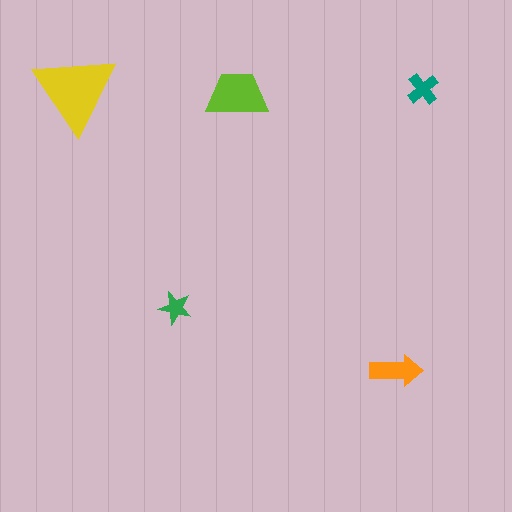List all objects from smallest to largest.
The green star, the teal cross, the orange arrow, the lime trapezoid, the yellow triangle.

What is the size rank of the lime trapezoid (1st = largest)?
2nd.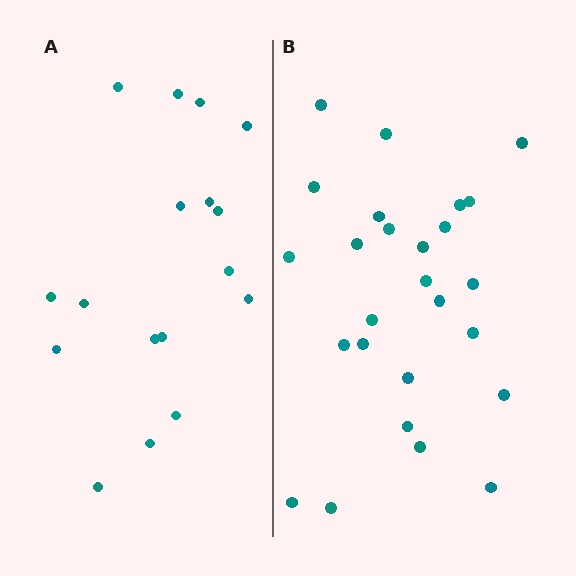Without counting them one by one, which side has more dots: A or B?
Region B (the right region) has more dots.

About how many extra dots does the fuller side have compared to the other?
Region B has roughly 8 or so more dots than region A.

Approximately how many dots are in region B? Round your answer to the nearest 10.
About 30 dots. (The exact count is 26, which rounds to 30.)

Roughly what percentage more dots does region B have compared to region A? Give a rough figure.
About 55% more.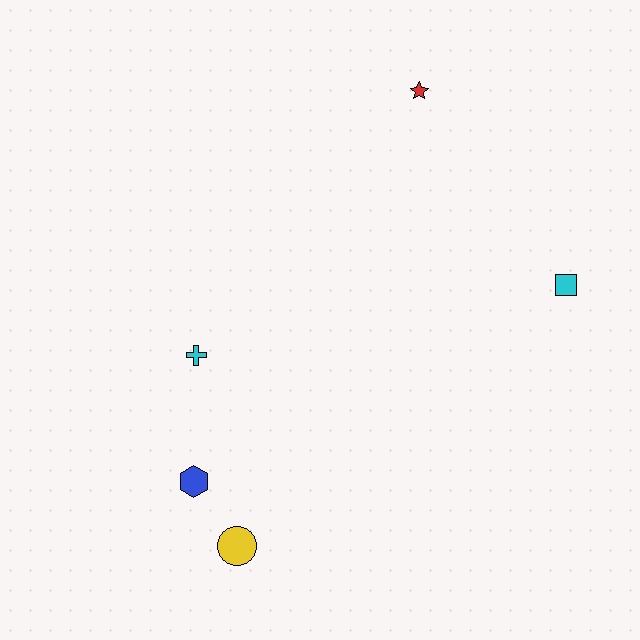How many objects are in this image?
There are 5 objects.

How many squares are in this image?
There is 1 square.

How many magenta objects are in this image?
There are no magenta objects.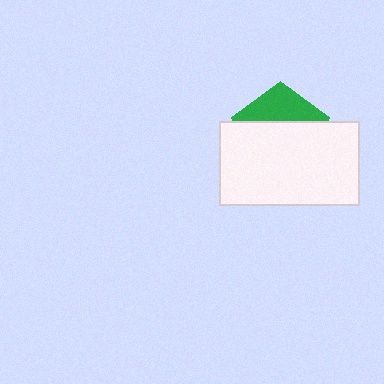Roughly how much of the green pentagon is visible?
A small part of it is visible (roughly 34%).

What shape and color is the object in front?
The object in front is a white rectangle.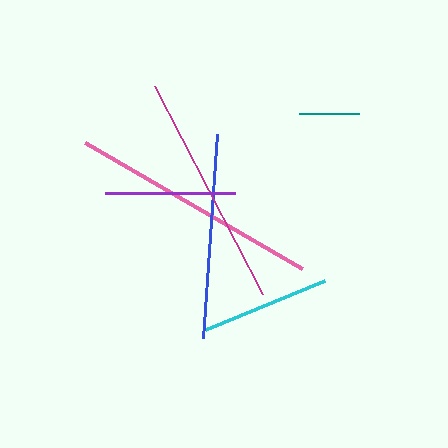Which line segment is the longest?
The pink line is the longest at approximately 251 pixels.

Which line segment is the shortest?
The teal line is the shortest at approximately 61 pixels.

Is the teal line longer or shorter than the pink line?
The pink line is longer than the teal line.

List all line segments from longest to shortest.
From longest to shortest: pink, magenta, blue, purple, cyan, teal.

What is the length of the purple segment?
The purple segment is approximately 130 pixels long.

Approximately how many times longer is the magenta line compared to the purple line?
The magenta line is approximately 1.8 times the length of the purple line.